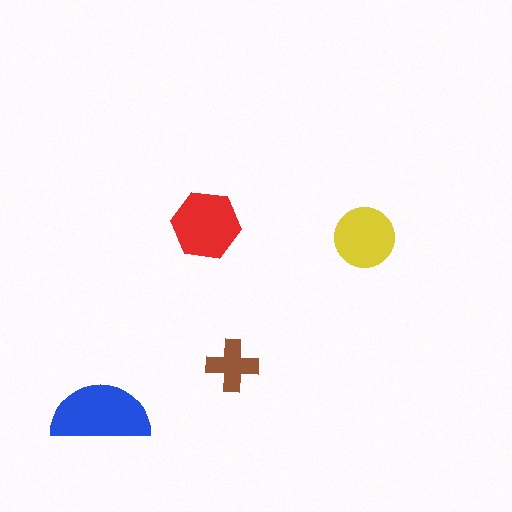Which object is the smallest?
The brown cross.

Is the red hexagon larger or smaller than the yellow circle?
Larger.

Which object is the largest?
The blue semicircle.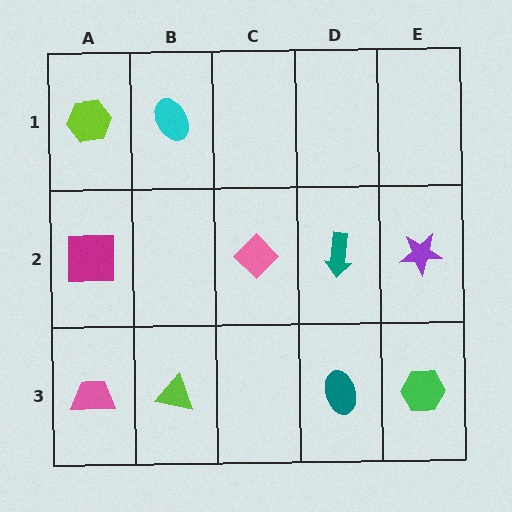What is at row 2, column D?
A teal arrow.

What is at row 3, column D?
A teal ellipse.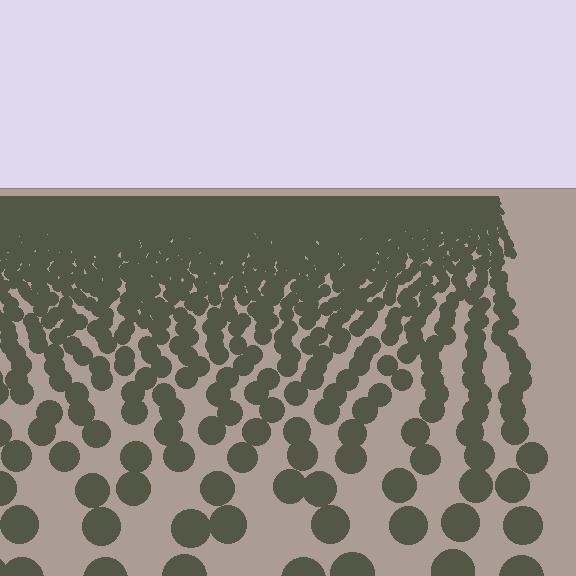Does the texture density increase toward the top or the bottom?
Density increases toward the top.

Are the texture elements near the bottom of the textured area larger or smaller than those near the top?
Larger. Near the bottom, elements are closer to the viewer and appear at a bigger on-screen size.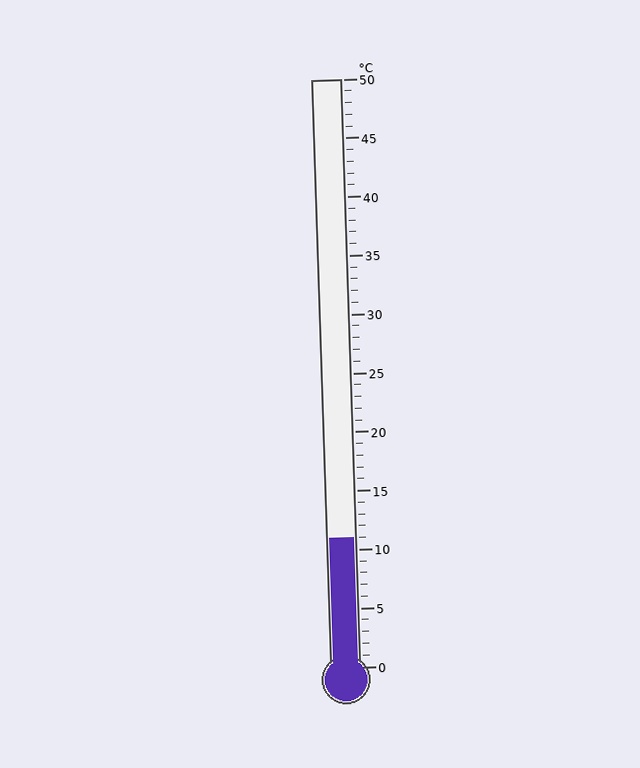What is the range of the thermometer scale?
The thermometer scale ranges from 0°C to 50°C.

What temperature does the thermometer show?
The thermometer shows approximately 11°C.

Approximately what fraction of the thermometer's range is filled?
The thermometer is filled to approximately 20% of its range.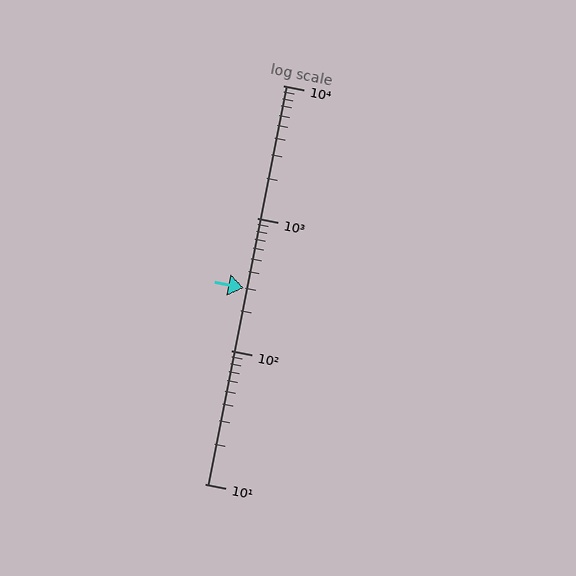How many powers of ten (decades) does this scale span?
The scale spans 3 decades, from 10 to 10000.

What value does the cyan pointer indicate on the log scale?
The pointer indicates approximately 300.